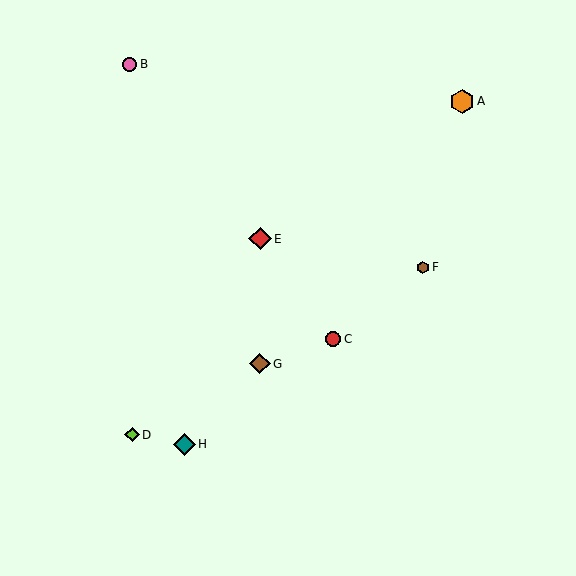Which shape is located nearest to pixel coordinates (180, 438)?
The teal diamond (labeled H) at (184, 444) is nearest to that location.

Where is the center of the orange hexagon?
The center of the orange hexagon is at (462, 101).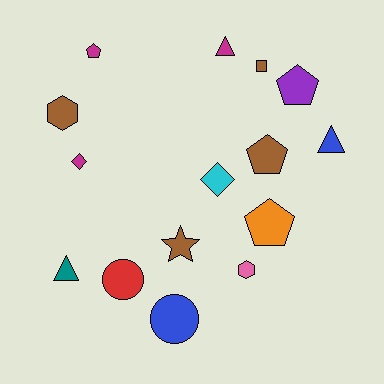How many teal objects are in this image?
There is 1 teal object.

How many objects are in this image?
There are 15 objects.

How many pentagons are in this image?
There are 4 pentagons.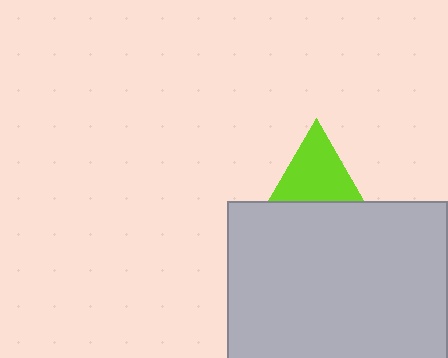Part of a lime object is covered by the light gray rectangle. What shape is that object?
It is a triangle.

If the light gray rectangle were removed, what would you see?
You would see the complete lime triangle.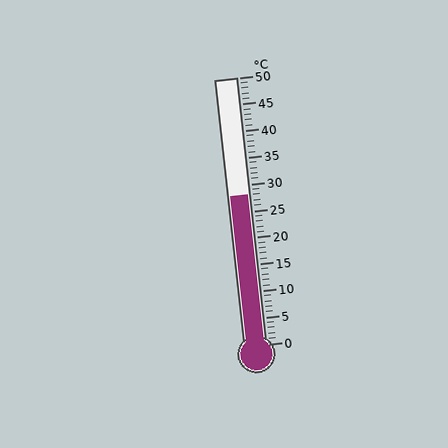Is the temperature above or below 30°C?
The temperature is below 30°C.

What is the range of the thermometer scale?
The thermometer scale ranges from 0°C to 50°C.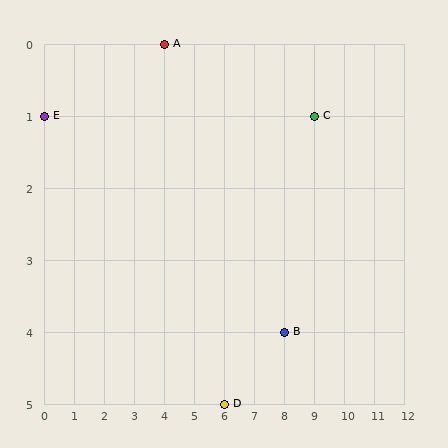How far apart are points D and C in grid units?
Points D and C are 3 columns and 4 rows apart (about 5.0 grid units diagonally).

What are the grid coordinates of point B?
Point B is at grid coordinates (8, 4).